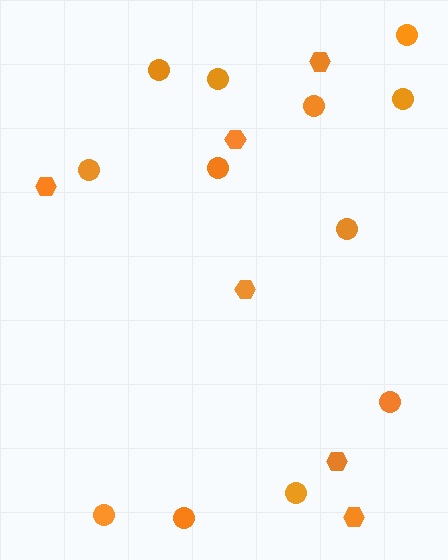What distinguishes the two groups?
There are 2 groups: one group of hexagons (6) and one group of circles (12).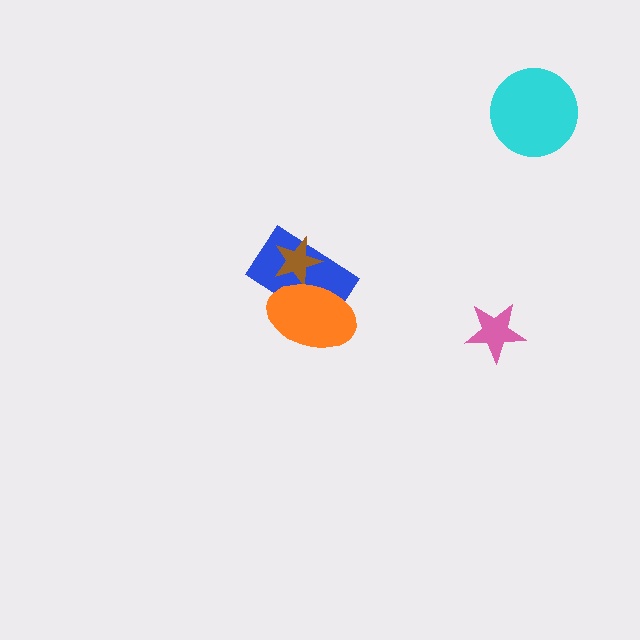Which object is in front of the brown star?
The orange ellipse is in front of the brown star.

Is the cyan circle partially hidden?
No, no other shape covers it.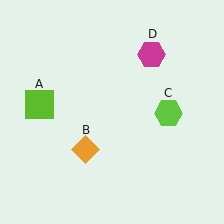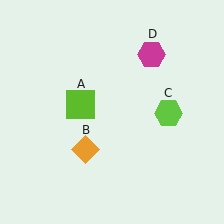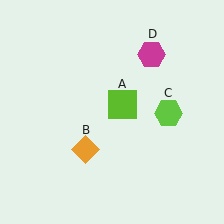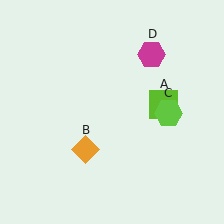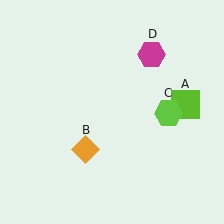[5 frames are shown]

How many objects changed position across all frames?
1 object changed position: lime square (object A).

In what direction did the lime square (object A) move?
The lime square (object A) moved right.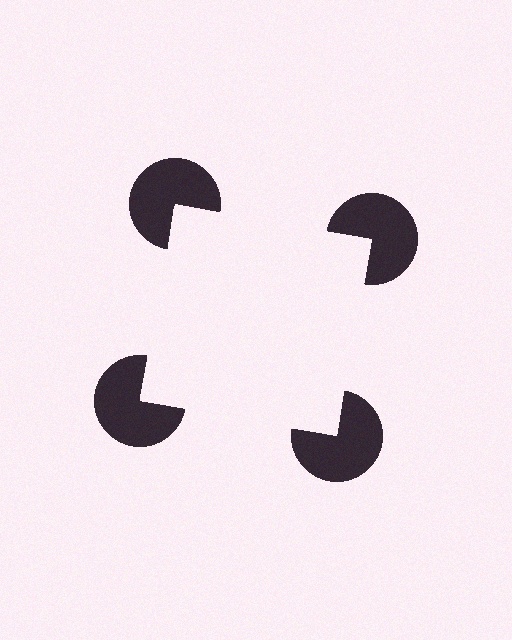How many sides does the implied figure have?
4 sides.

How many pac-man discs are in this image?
There are 4 — one at each vertex of the illusory square.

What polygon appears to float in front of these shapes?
An illusory square — its edges are inferred from the aligned wedge cuts in the pac-man discs, not physically drawn.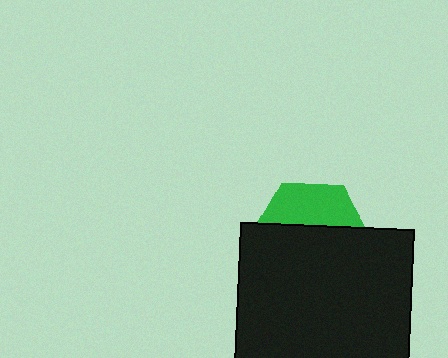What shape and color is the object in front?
The object in front is a black rectangle.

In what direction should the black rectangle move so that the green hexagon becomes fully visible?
The black rectangle should move down. That is the shortest direction to clear the overlap and leave the green hexagon fully visible.